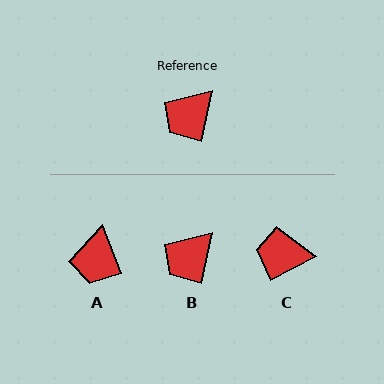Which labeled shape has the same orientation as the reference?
B.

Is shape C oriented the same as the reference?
No, it is off by about 51 degrees.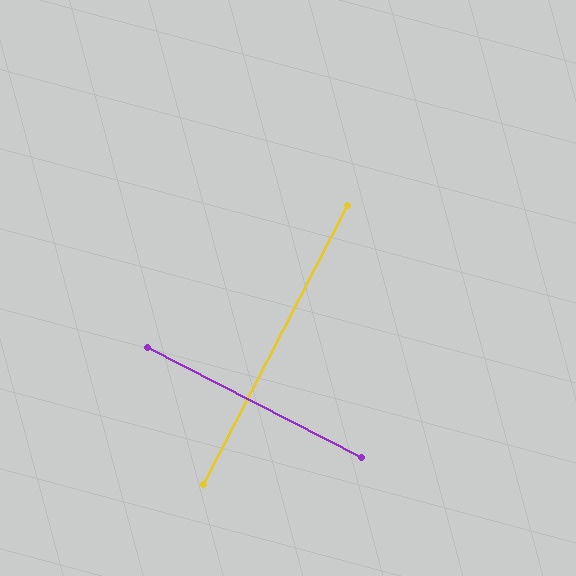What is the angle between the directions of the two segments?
Approximately 90 degrees.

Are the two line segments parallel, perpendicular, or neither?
Perpendicular — they meet at approximately 90°.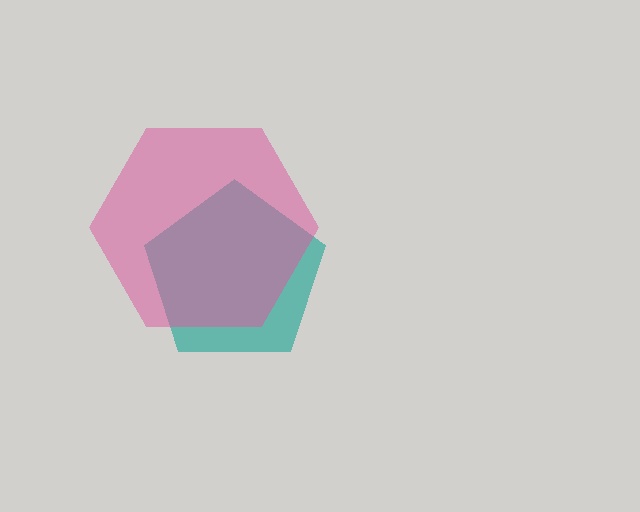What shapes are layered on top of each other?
The layered shapes are: a teal pentagon, a pink hexagon.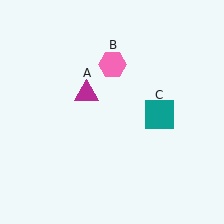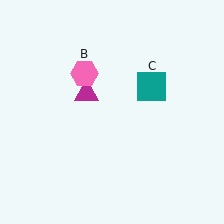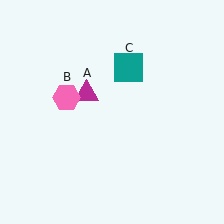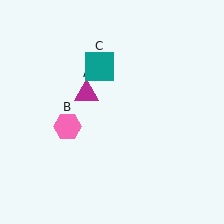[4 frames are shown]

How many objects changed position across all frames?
2 objects changed position: pink hexagon (object B), teal square (object C).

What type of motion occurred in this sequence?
The pink hexagon (object B), teal square (object C) rotated counterclockwise around the center of the scene.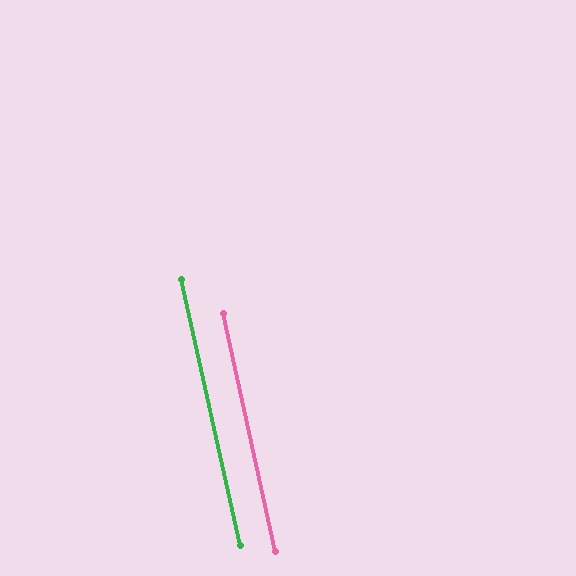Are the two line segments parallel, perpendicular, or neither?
Parallel — their directions differ by only 0.2°.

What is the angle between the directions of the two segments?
Approximately 0 degrees.